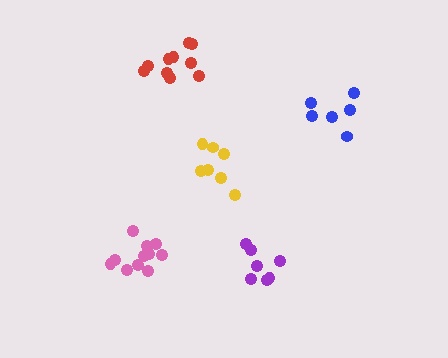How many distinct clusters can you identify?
There are 5 distinct clusters.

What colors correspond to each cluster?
The clusters are colored: red, pink, purple, blue, yellow.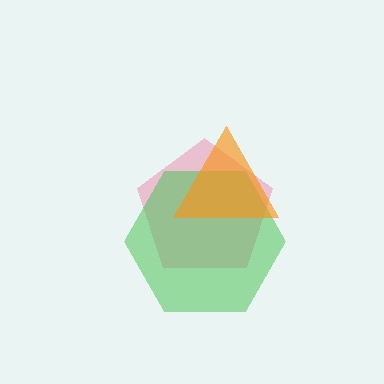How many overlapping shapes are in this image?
There are 3 overlapping shapes in the image.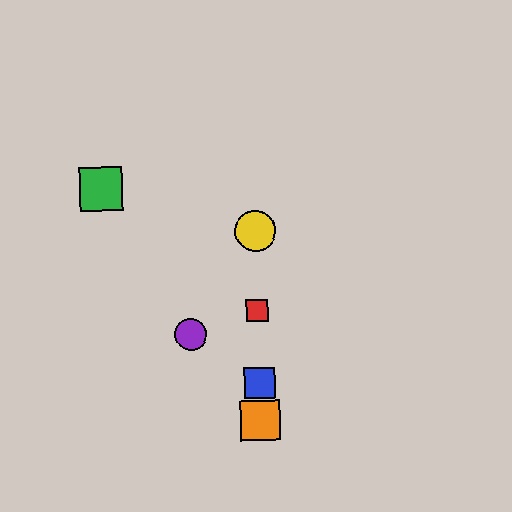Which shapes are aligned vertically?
The red square, the blue square, the yellow circle, the orange square are aligned vertically.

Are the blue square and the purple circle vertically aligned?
No, the blue square is at x≈259 and the purple circle is at x≈191.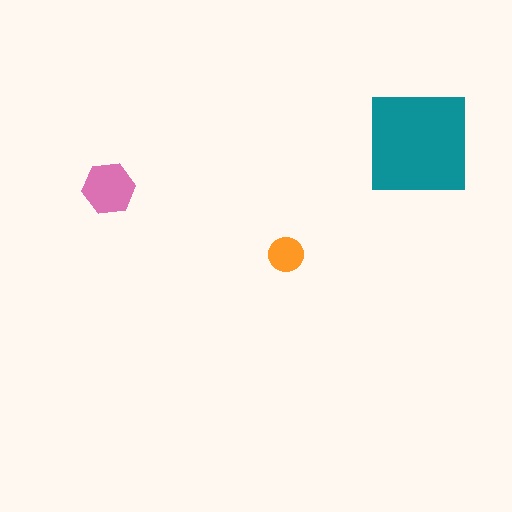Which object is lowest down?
The orange circle is bottommost.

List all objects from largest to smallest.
The teal square, the pink hexagon, the orange circle.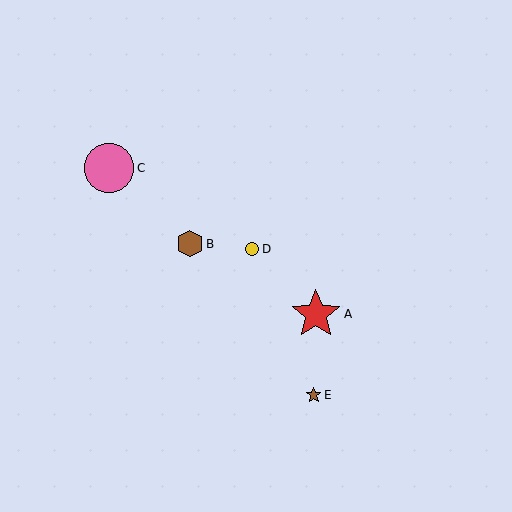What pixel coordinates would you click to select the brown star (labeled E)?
Click at (314, 395) to select the brown star E.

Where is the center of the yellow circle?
The center of the yellow circle is at (252, 249).